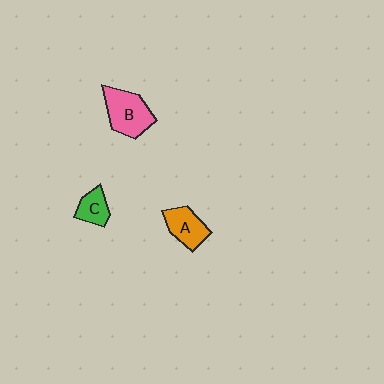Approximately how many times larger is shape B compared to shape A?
Approximately 1.4 times.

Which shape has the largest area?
Shape B (pink).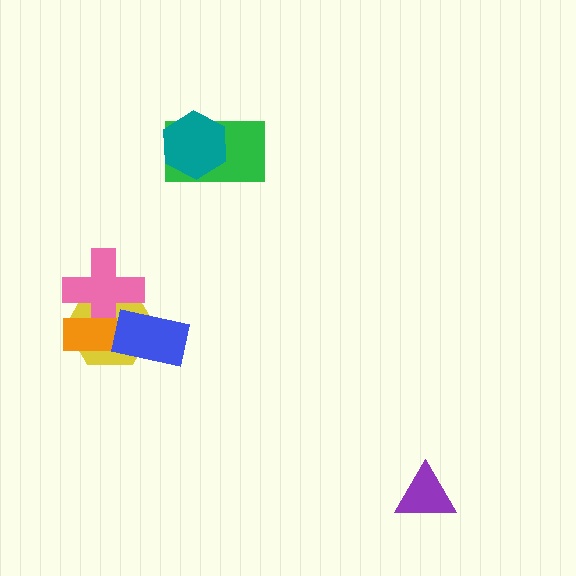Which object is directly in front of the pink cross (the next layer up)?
The orange rectangle is directly in front of the pink cross.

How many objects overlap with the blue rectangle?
2 objects overlap with the blue rectangle.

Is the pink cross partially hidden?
Yes, it is partially covered by another shape.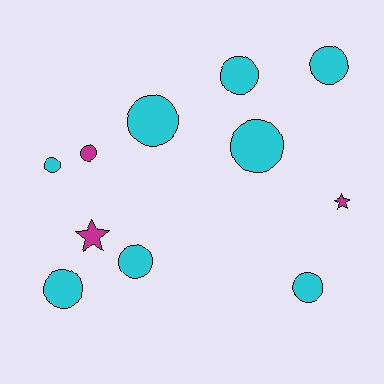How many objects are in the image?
There are 11 objects.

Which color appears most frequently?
Cyan, with 8 objects.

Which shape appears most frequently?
Circle, with 9 objects.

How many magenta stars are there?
There are 2 magenta stars.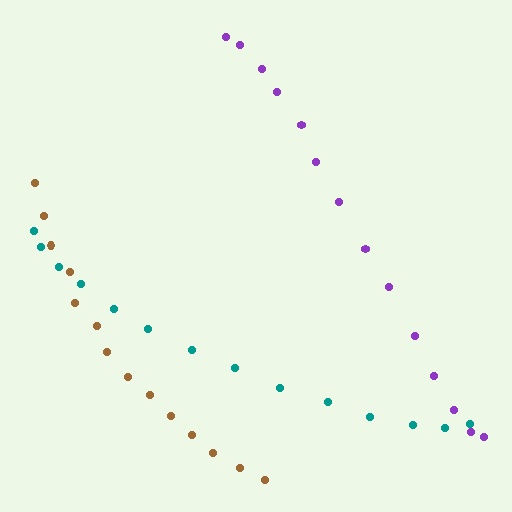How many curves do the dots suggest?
There are 3 distinct paths.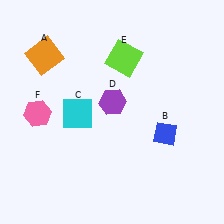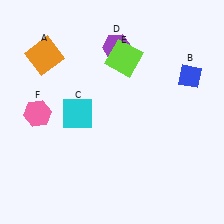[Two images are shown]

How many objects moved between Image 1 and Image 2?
2 objects moved between the two images.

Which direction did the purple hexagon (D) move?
The purple hexagon (D) moved up.